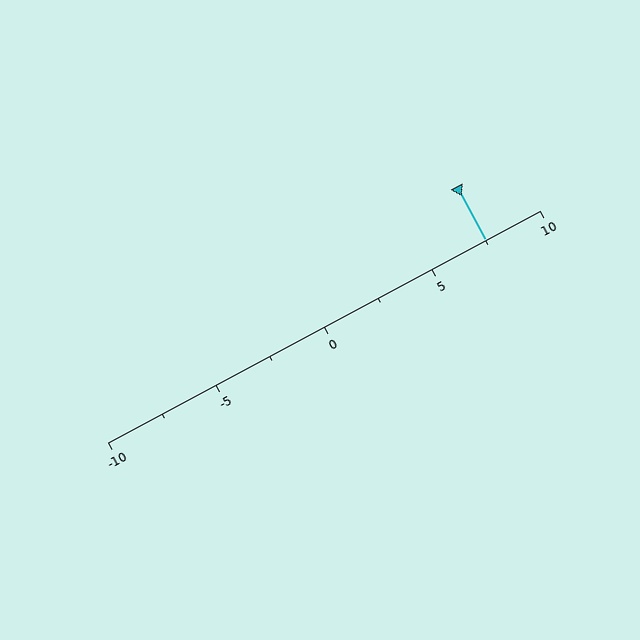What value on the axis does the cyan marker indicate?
The marker indicates approximately 7.5.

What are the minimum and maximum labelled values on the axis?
The axis runs from -10 to 10.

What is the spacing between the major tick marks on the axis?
The major ticks are spaced 5 apart.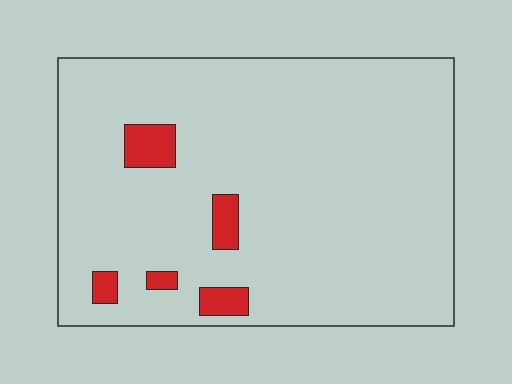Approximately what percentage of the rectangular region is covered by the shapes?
Approximately 5%.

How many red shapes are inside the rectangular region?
5.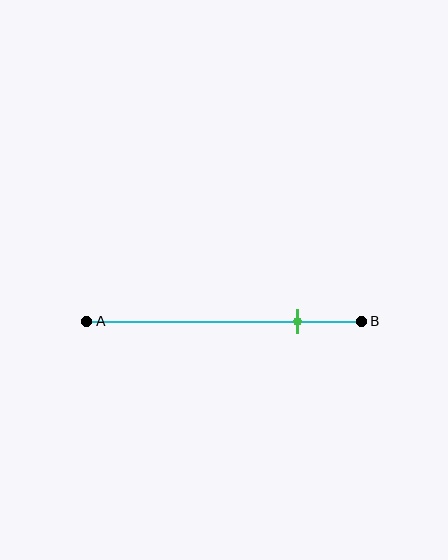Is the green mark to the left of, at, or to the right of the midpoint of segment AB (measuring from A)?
The green mark is to the right of the midpoint of segment AB.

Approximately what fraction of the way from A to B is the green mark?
The green mark is approximately 75% of the way from A to B.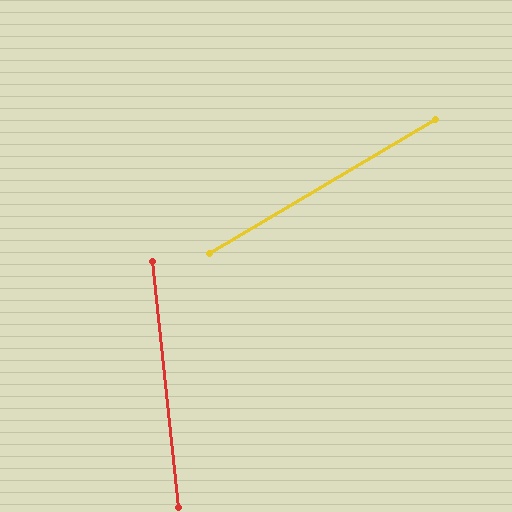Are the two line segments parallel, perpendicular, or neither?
Neither parallel nor perpendicular — they differ by about 65°.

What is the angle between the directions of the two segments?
Approximately 65 degrees.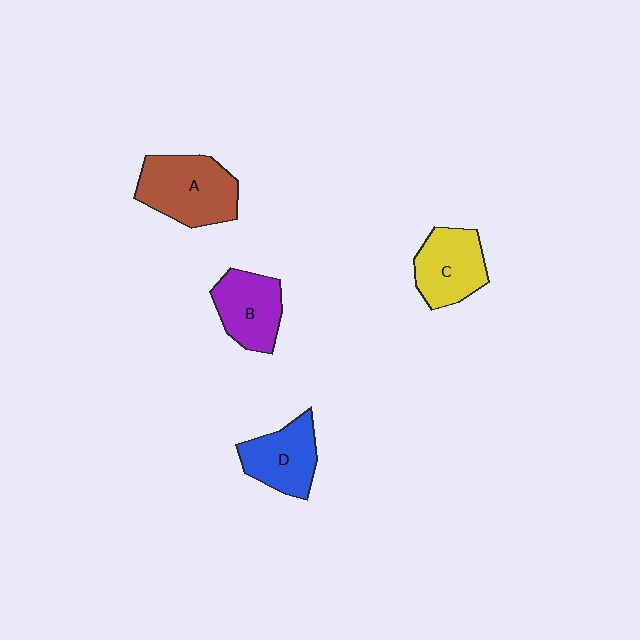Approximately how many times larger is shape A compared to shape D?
Approximately 1.3 times.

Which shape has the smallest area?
Shape D (blue).